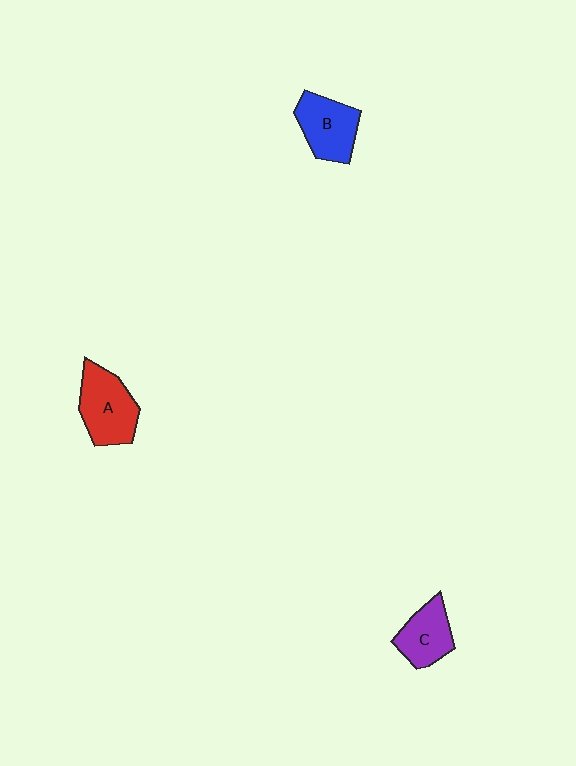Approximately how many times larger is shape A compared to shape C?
Approximately 1.4 times.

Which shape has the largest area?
Shape A (red).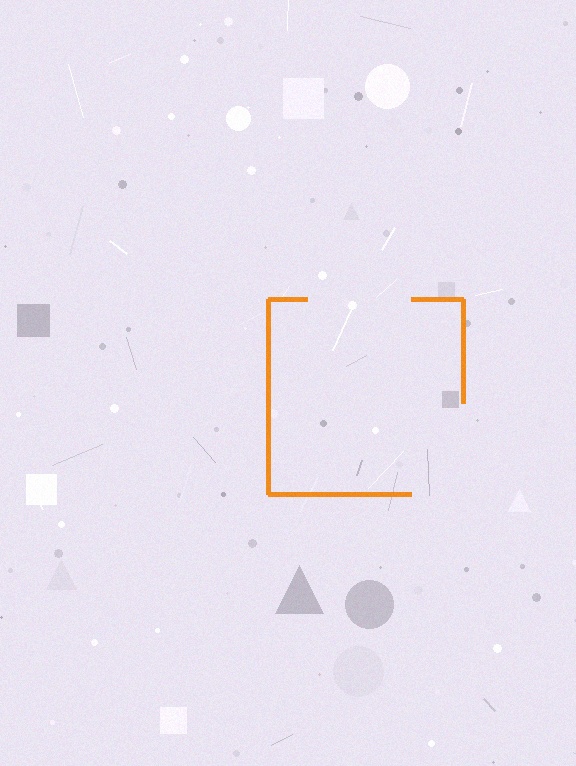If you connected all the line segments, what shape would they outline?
They would outline a square.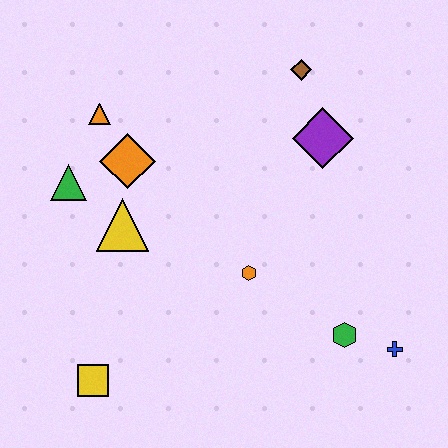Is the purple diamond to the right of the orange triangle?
Yes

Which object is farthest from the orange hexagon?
The orange triangle is farthest from the orange hexagon.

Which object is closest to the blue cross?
The green hexagon is closest to the blue cross.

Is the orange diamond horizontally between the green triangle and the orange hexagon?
Yes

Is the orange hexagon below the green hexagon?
No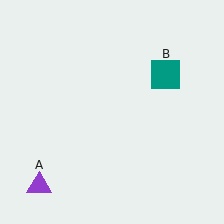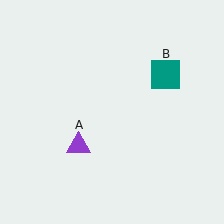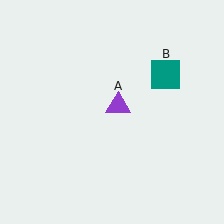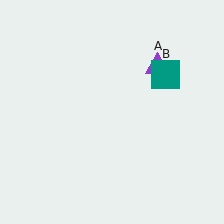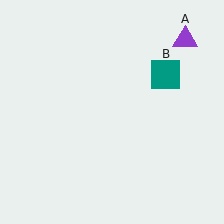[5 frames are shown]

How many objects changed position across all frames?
1 object changed position: purple triangle (object A).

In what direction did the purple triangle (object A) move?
The purple triangle (object A) moved up and to the right.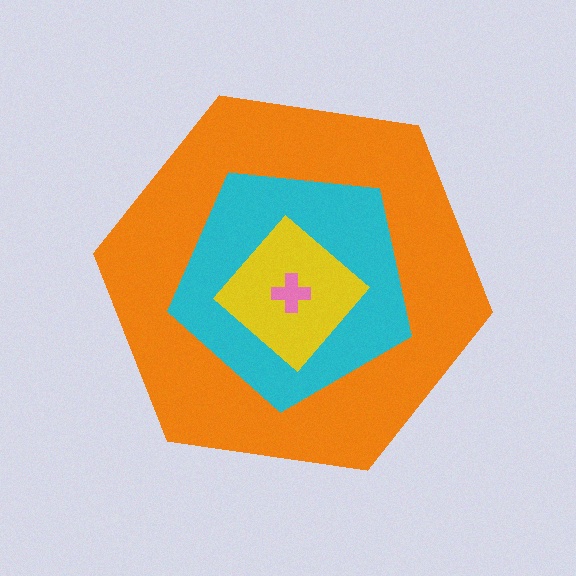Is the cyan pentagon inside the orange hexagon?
Yes.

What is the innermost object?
The pink cross.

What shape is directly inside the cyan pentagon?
The yellow diamond.